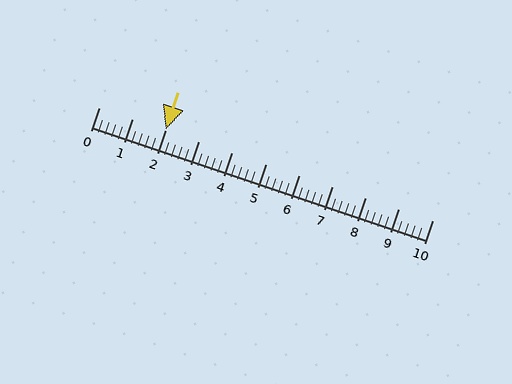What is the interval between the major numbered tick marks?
The major tick marks are spaced 1 units apart.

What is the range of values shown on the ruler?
The ruler shows values from 0 to 10.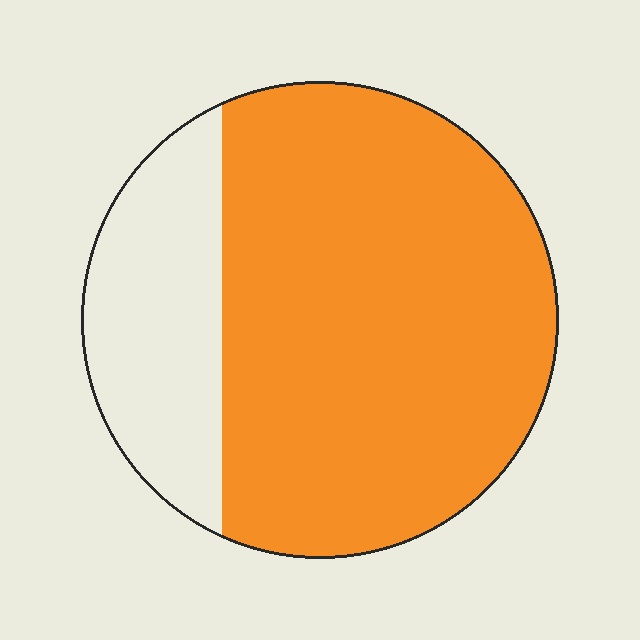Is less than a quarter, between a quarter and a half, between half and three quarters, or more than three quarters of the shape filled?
More than three quarters.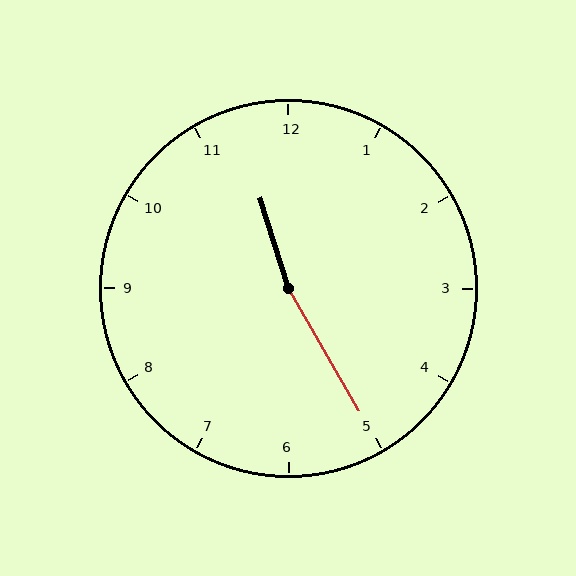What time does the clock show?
11:25.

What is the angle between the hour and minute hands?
Approximately 168 degrees.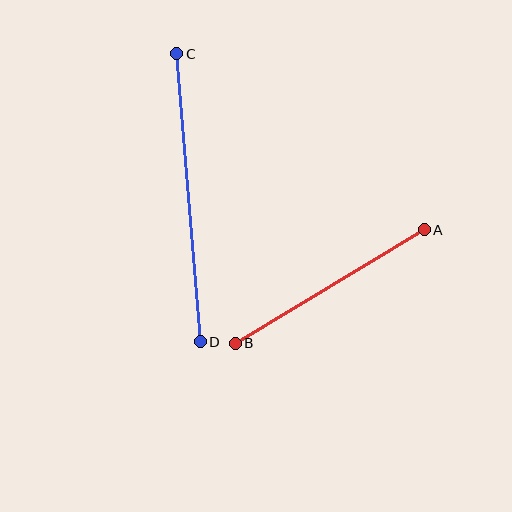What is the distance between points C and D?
The distance is approximately 289 pixels.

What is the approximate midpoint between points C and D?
The midpoint is at approximately (188, 198) pixels.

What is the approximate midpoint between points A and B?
The midpoint is at approximately (330, 287) pixels.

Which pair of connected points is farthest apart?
Points C and D are farthest apart.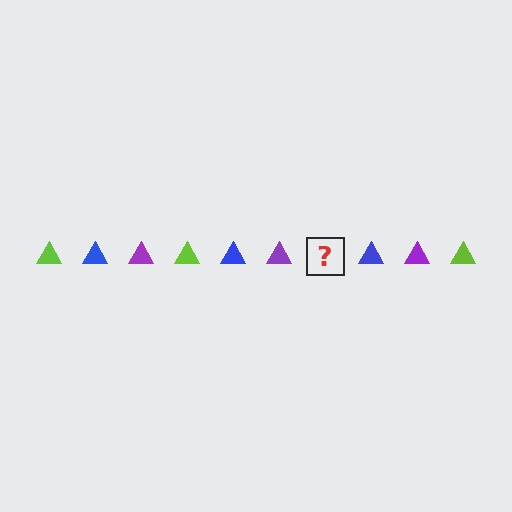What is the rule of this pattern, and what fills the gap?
The rule is that the pattern cycles through lime, blue, purple triangles. The gap should be filled with a lime triangle.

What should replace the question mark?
The question mark should be replaced with a lime triangle.